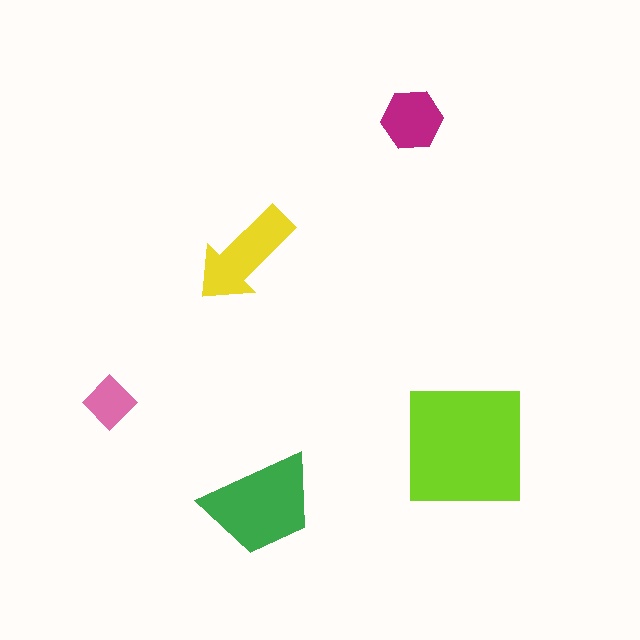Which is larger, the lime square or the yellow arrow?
The lime square.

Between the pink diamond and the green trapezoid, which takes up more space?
The green trapezoid.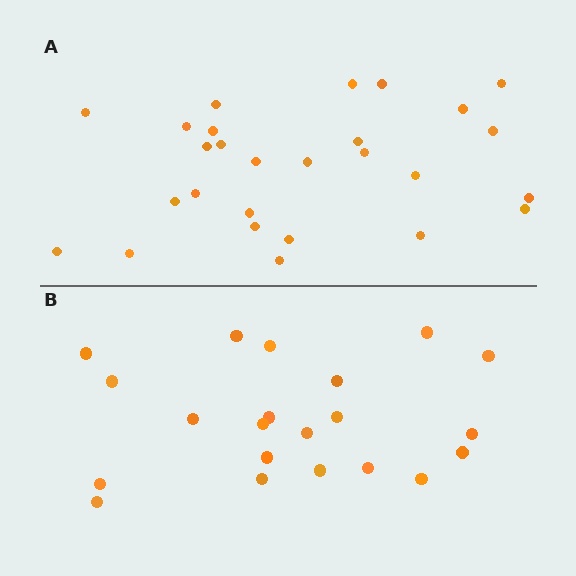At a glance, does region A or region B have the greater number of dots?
Region A (the top region) has more dots.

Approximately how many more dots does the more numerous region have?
Region A has about 6 more dots than region B.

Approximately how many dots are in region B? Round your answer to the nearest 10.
About 20 dots. (The exact count is 21, which rounds to 20.)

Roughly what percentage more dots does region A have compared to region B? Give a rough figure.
About 30% more.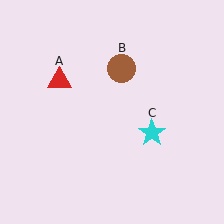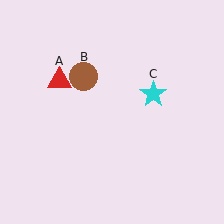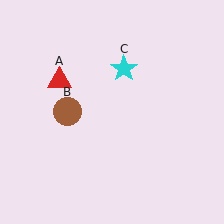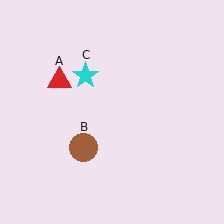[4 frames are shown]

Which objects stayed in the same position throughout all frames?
Red triangle (object A) remained stationary.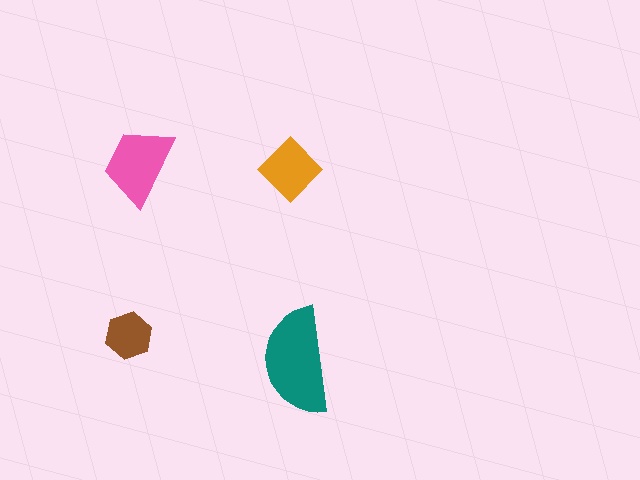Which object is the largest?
The teal semicircle.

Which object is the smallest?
The brown hexagon.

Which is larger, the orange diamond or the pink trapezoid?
The pink trapezoid.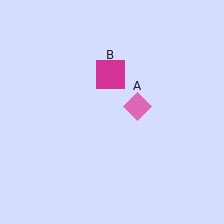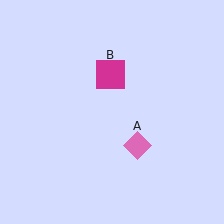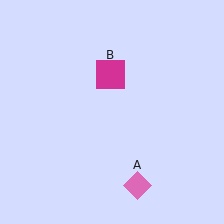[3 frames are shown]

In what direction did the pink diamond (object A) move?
The pink diamond (object A) moved down.